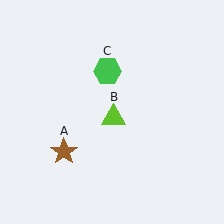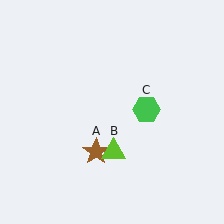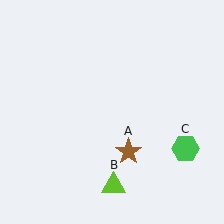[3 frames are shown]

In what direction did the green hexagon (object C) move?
The green hexagon (object C) moved down and to the right.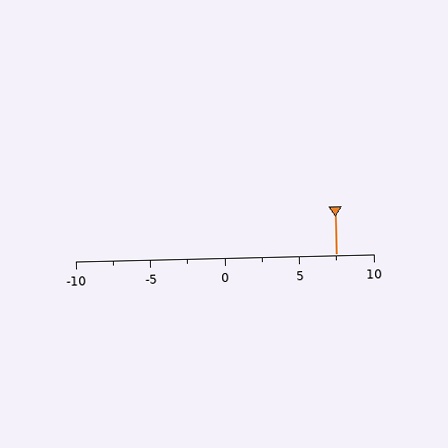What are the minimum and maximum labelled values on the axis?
The axis runs from -10 to 10.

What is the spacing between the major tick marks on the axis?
The major ticks are spaced 5 apart.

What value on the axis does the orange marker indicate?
The marker indicates approximately 7.5.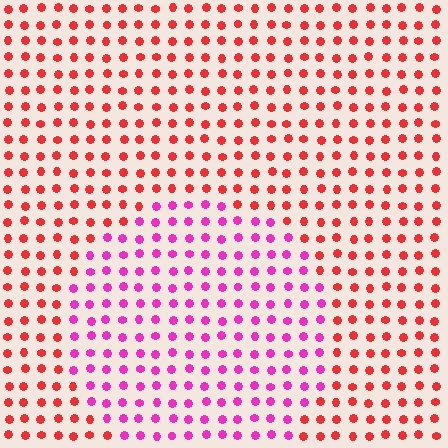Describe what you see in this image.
The image is filled with small red elements in a uniform arrangement. A circle-shaped region is visible where the elements are tinted to a slightly different hue, forming a subtle color boundary.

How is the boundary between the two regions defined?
The boundary is defined purely by a slight shift in hue (about 45 degrees). Spacing, size, and orientation are identical on both sides.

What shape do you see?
I see a circle.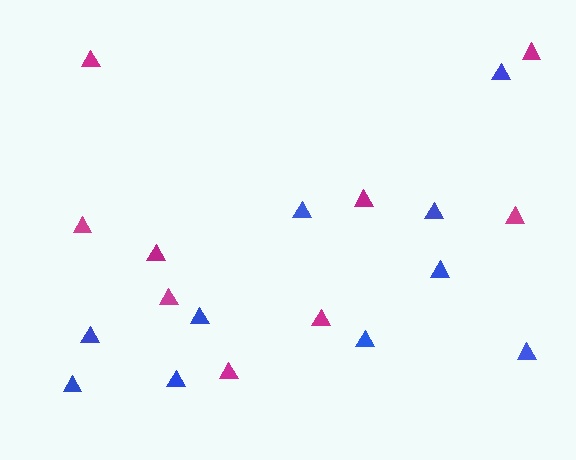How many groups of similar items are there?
There are 2 groups: one group of blue triangles (10) and one group of magenta triangles (9).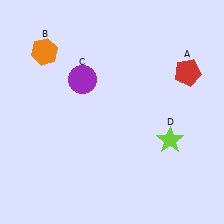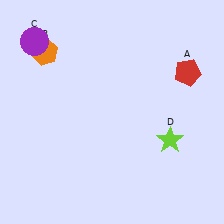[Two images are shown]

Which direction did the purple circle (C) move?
The purple circle (C) moved left.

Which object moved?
The purple circle (C) moved left.